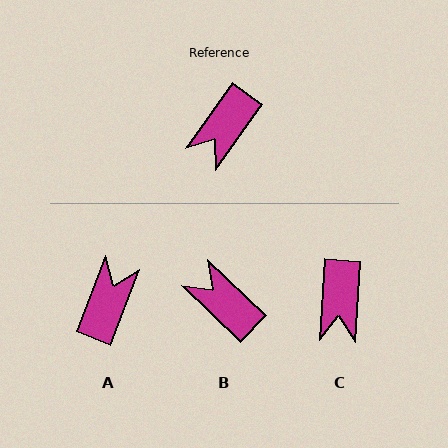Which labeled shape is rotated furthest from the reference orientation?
A, about 165 degrees away.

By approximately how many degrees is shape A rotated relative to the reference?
Approximately 165 degrees clockwise.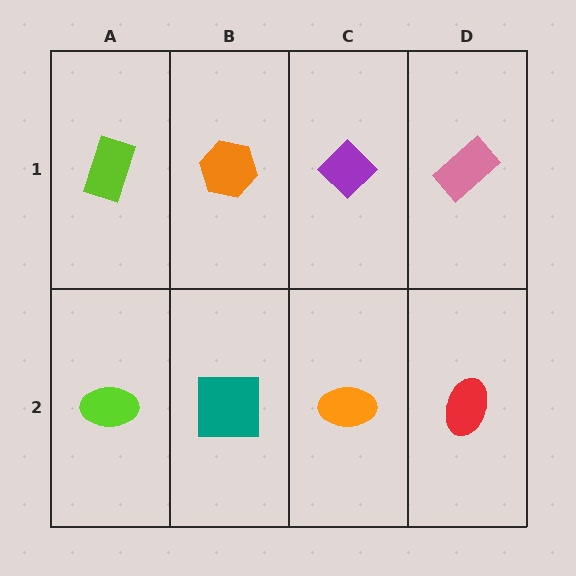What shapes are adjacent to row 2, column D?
A pink rectangle (row 1, column D), an orange ellipse (row 2, column C).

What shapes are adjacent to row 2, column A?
A lime rectangle (row 1, column A), a teal square (row 2, column B).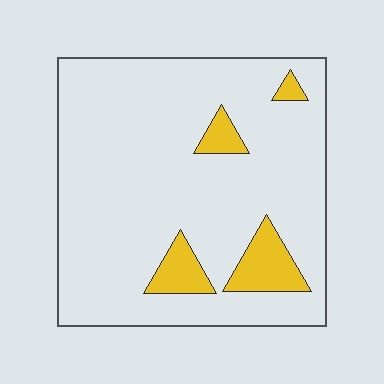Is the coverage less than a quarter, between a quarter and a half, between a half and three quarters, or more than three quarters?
Less than a quarter.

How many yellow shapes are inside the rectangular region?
4.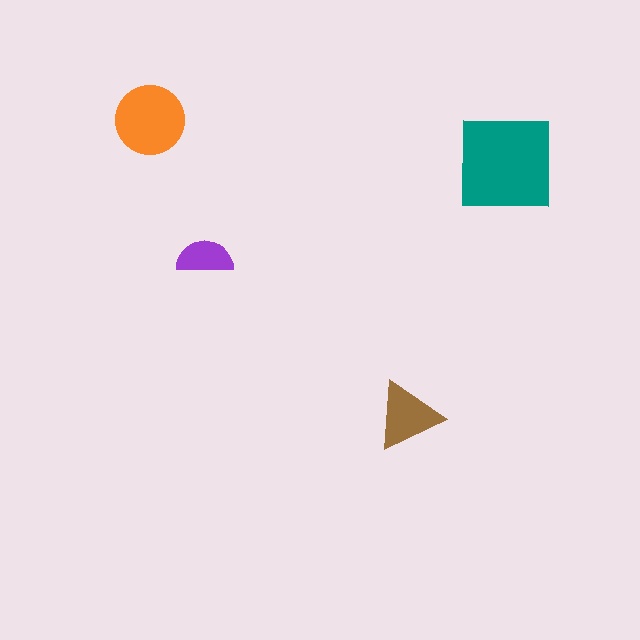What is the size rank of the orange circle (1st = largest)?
2nd.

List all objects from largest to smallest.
The teal square, the orange circle, the brown triangle, the purple semicircle.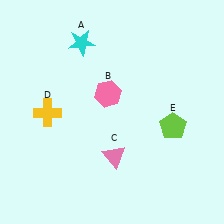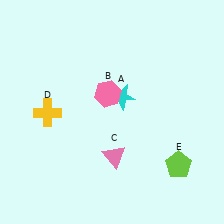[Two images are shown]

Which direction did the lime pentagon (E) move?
The lime pentagon (E) moved down.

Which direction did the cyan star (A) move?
The cyan star (A) moved down.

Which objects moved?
The objects that moved are: the cyan star (A), the lime pentagon (E).